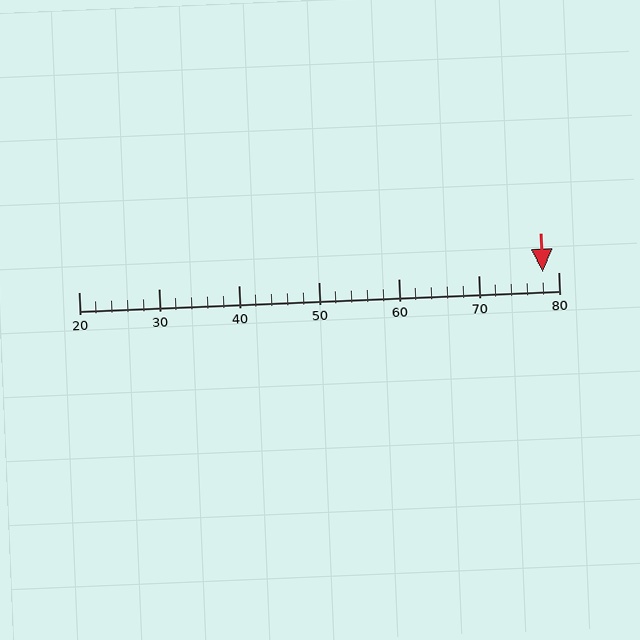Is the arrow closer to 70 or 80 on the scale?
The arrow is closer to 80.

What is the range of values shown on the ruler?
The ruler shows values from 20 to 80.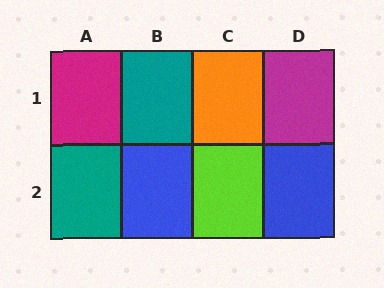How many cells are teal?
2 cells are teal.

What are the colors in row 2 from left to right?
Teal, blue, lime, blue.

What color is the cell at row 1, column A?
Magenta.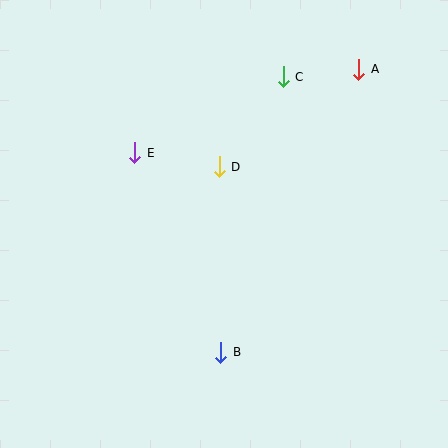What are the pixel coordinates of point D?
Point D is at (219, 167).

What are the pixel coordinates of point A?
Point A is at (359, 69).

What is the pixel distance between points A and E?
The distance between A and E is 239 pixels.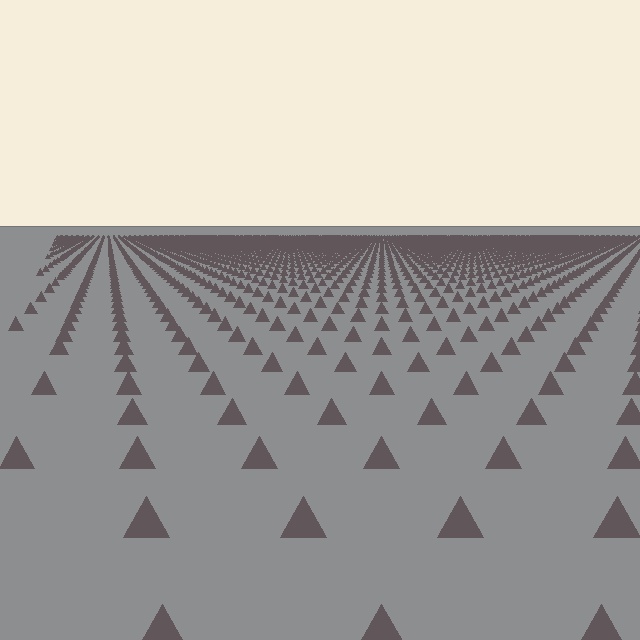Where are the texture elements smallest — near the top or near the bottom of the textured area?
Near the top.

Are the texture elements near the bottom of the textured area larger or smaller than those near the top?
Larger. Near the bottom, elements are closer to the viewer and appear at a bigger on-screen size.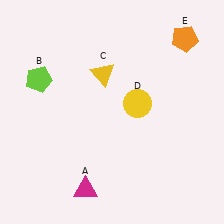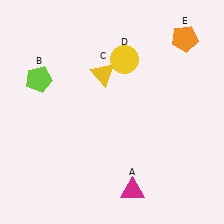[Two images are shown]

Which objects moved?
The objects that moved are: the magenta triangle (A), the yellow circle (D).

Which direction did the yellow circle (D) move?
The yellow circle (D) moved up.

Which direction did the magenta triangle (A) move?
The magenta triangle (A) moved right.